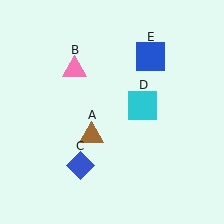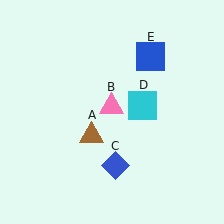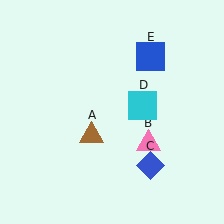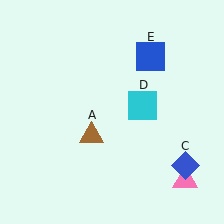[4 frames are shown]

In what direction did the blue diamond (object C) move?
The blue diamond (object C) moved right.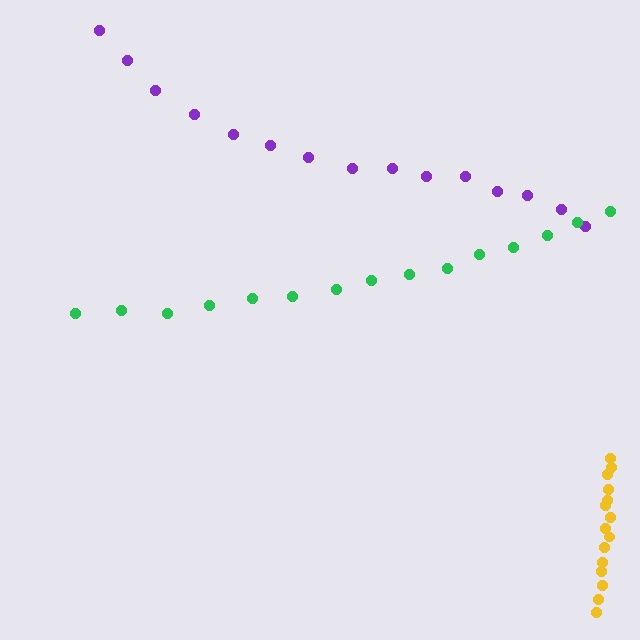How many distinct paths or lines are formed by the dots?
There are 3 distinct paths.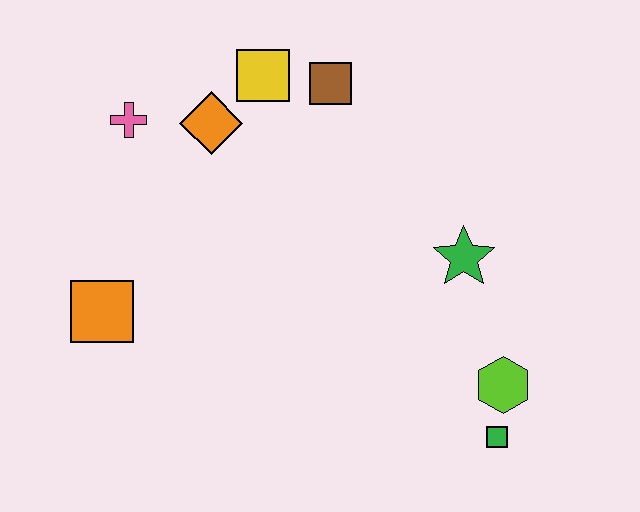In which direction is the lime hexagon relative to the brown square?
The lime hexagon is below the brown square.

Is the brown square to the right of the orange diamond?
Yes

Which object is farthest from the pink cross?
The green square is farthest from the pink cross.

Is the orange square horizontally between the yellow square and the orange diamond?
No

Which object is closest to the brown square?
The yellow square is closest to the brown square.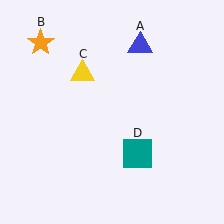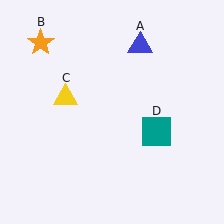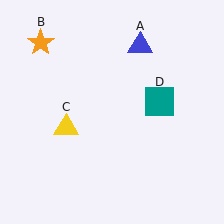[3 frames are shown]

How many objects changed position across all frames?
2 objects changed position: yellow triangle (object C), teal square (object D).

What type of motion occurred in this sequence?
The yellow triangle (object C), teal square (object D) rotated counterclockwise around the center of the scene.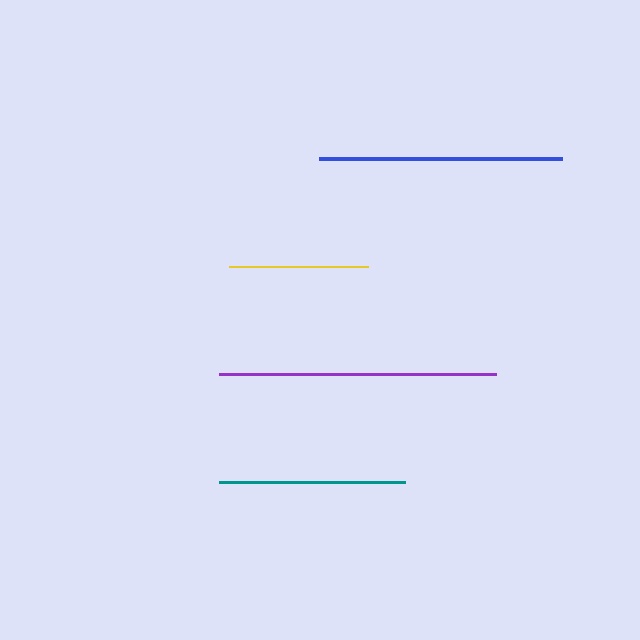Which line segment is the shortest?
The yellow line is the shortest at approximately 139 pixels.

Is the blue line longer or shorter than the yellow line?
The blue line is longer than the yellow line.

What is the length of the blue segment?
The blue segment is approximately 242 pixels long.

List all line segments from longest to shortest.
From longest to shortest: purple, blue, teal, yellow.